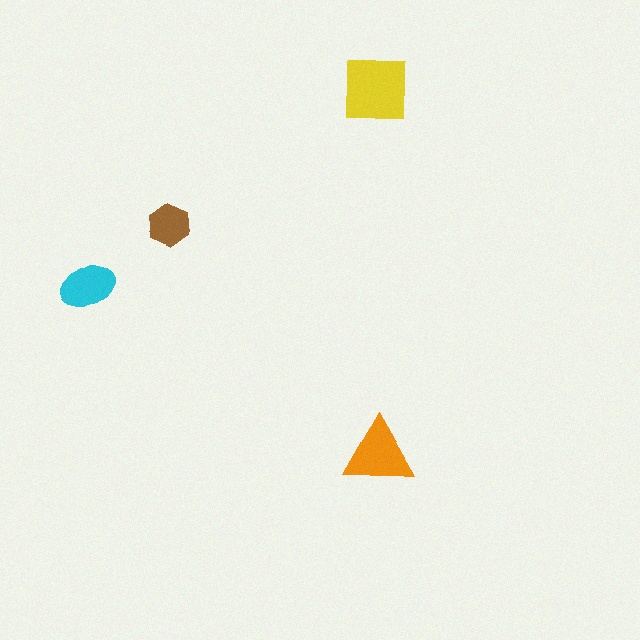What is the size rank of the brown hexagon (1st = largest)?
4th.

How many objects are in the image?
There are 4 objects in the image.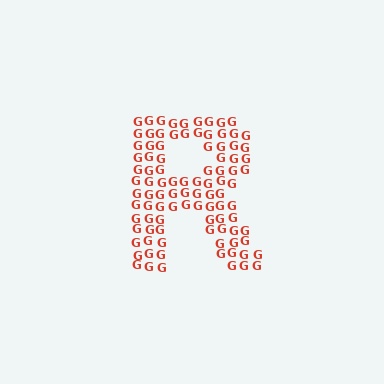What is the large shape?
The large shape is the letter R.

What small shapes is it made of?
It is made of small letter G's.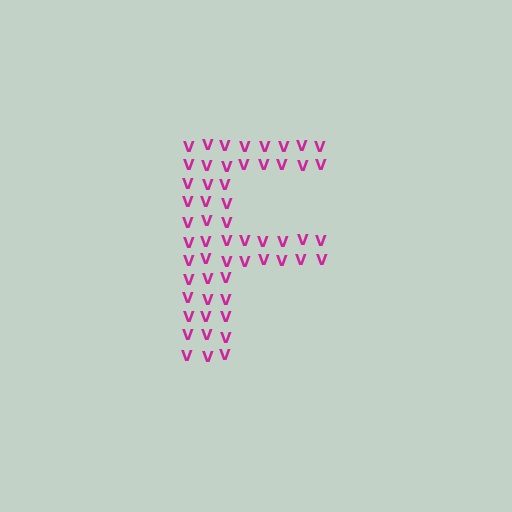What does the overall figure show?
The overall figure shows the letter F.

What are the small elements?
The small elements are letter V's.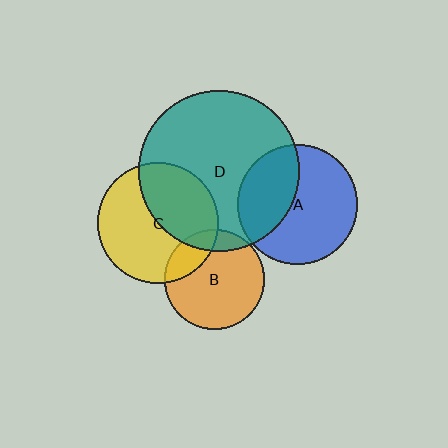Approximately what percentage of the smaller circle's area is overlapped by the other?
Approximately 20%.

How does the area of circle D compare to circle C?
Approximately 1.8 times.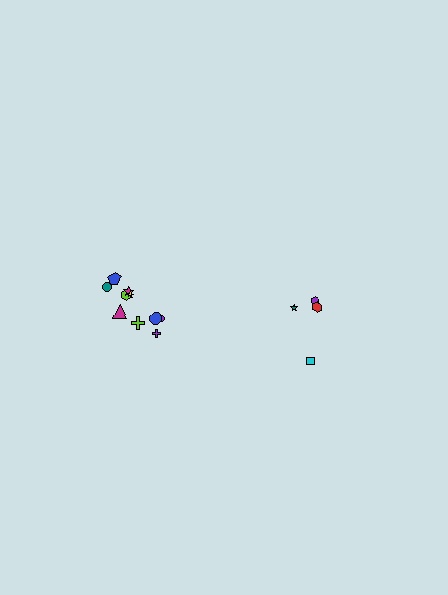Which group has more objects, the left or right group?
The left group.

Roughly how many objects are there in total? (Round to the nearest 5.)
Roughly 15 objects in total.